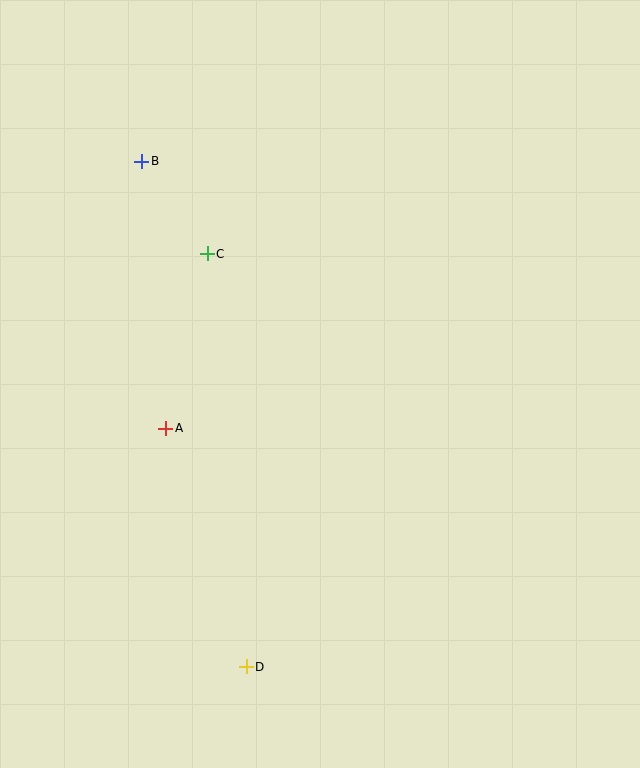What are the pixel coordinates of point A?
Point A is at (166, 428).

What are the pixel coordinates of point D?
Point D is at (246, 667).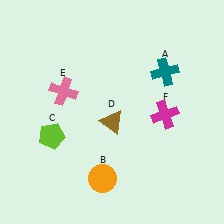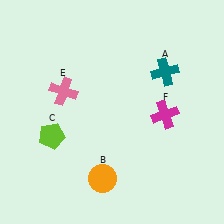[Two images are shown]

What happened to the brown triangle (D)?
The brown triangle (D) was removed in Image 2. It was in the bottom-left area of Image 1.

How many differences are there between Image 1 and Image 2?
There is 1 difference between the two images.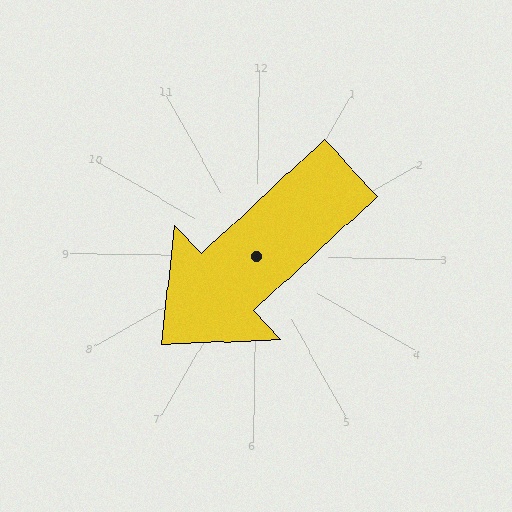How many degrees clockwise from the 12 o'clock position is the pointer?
Approximately 226 degrees.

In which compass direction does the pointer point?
Southwest.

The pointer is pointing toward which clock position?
Roughly 8 o'clock.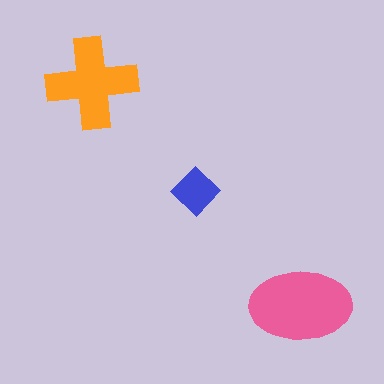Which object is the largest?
The pink ellipse.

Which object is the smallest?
The blue diamond.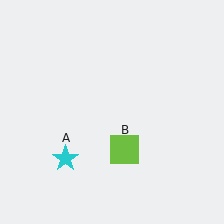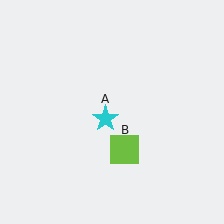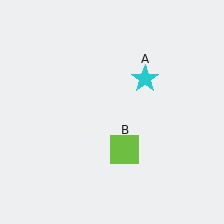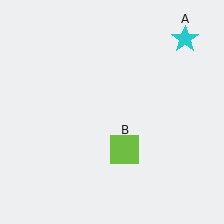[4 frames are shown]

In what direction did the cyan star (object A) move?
The cyan star (object A) moved up and to the right.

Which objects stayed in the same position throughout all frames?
Lime square (object B) remained stationary.